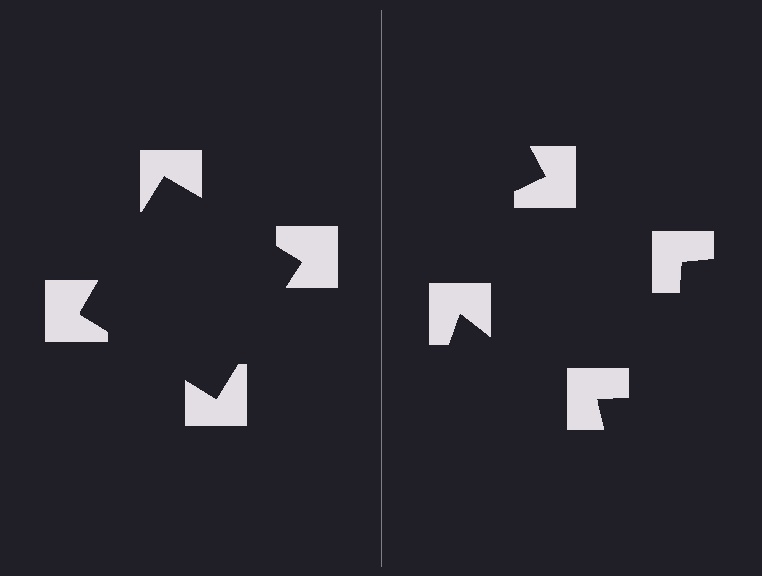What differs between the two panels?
The notched squares are positioned identically on both sides; only the wedge orientations differ. On the left they align to a square; on the right they are misaligned.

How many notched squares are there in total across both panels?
8 — 4 on each side.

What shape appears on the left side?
An illusory square.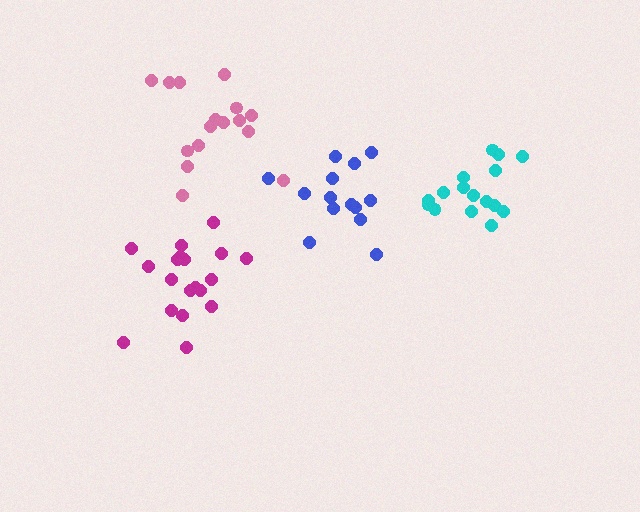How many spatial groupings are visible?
There are 4 spatial groupings.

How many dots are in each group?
Group 1: 19 dots, Group 2: 16 dots, Group 3: 14 dots, Group 4: 16 dots (65 total).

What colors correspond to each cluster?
The clusters are colored: magenta, cyan, blue, pink.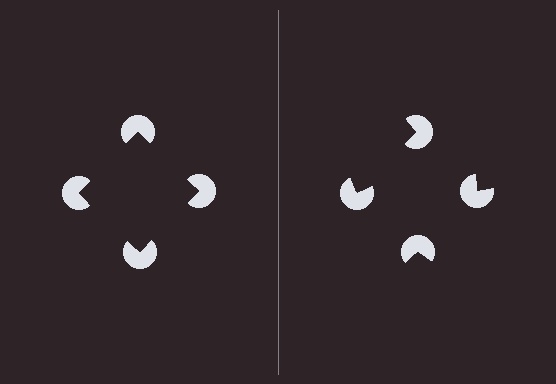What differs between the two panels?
The pac-man discs are positioned identically on both sides; only the wedge orientations differ. On the left they align to a square; on the right they are misaligned.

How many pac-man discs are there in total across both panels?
8 — 4 on each side.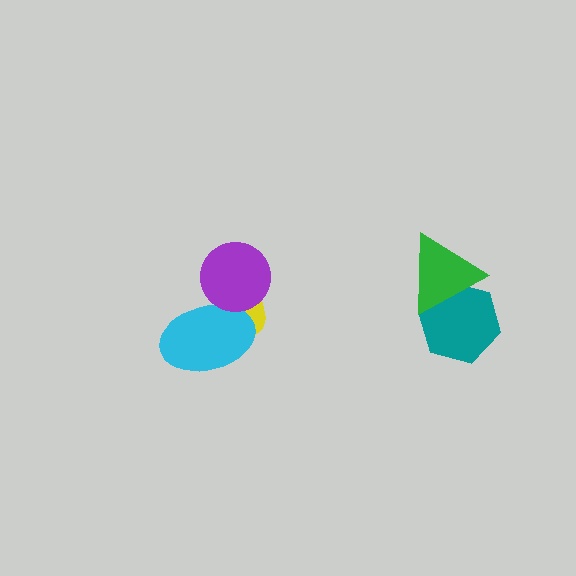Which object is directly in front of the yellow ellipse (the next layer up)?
The cyan ellipse is directly in front of the yellow ellipse.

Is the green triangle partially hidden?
No, no other shape covers it.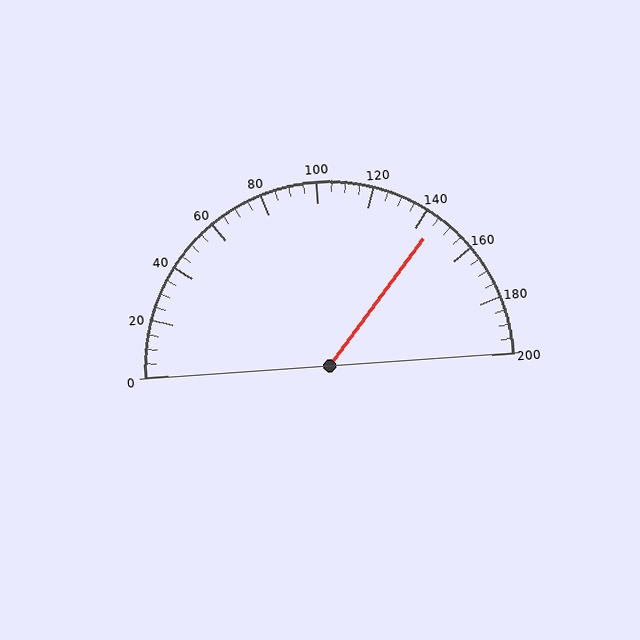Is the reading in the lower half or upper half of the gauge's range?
The reading is in the upper half of the range (0 to 200).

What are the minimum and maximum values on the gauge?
The gauge ranges from 0 to 200.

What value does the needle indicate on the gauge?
The needle indicates approximately 145.